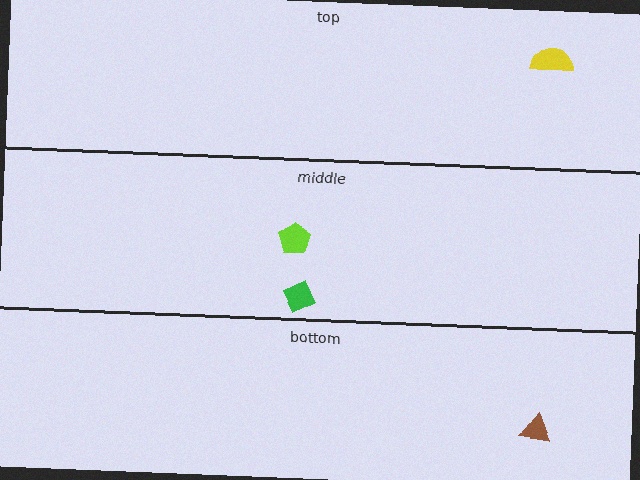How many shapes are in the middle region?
2.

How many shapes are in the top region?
1.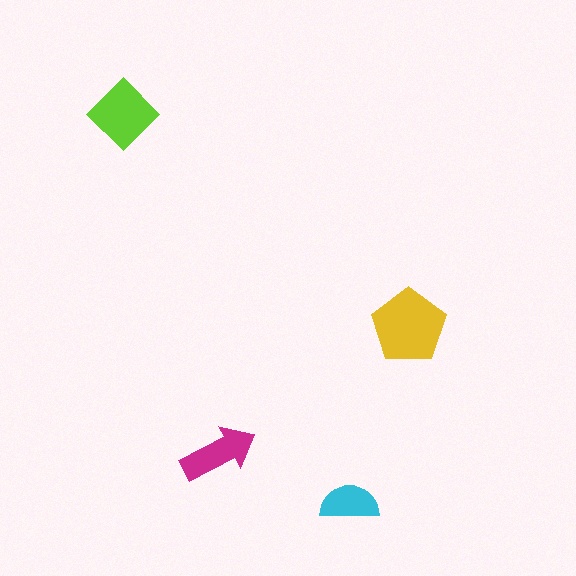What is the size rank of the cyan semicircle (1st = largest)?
4th.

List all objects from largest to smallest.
The yellow pentagon, the lime diamond, the magenta arrow, the cyan semicircle.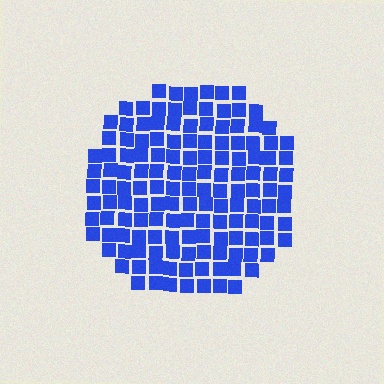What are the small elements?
The small elements are squares.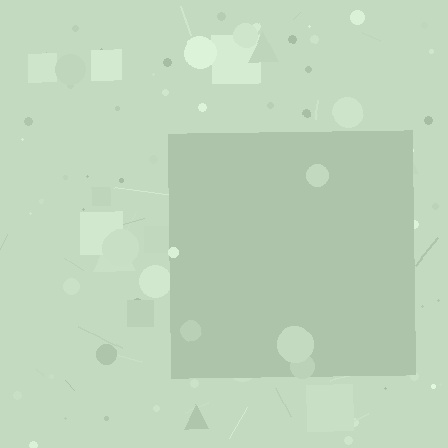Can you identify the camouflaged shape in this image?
The camouflaged shape is a square.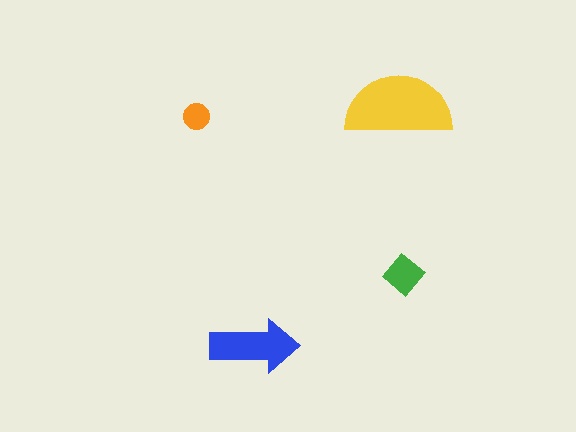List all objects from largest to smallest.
The yellow semicircle, the blue arrow, the green diamond, the orange circle.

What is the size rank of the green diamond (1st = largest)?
3rd.